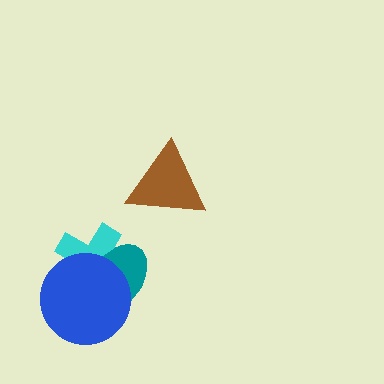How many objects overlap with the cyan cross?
2 objects overlap with the cyan cross.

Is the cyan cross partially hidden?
Yes, it is partially covered by another shape.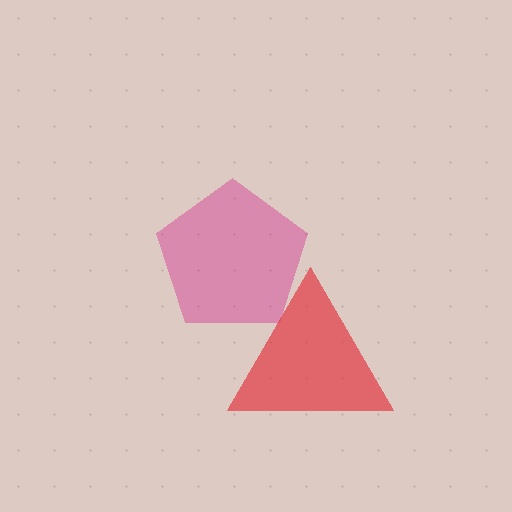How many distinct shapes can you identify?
There are 2 distinct shapes: a magenta pentagon, a red triangle.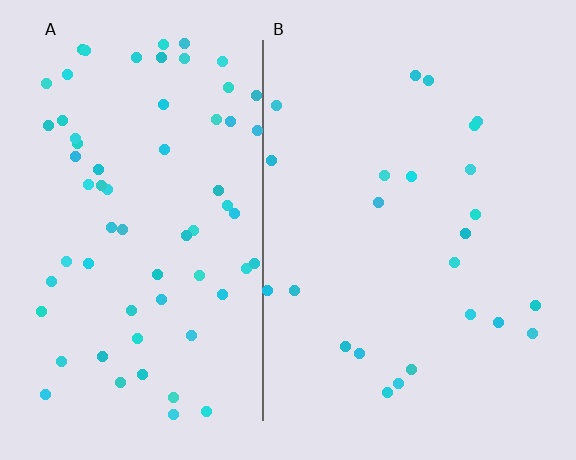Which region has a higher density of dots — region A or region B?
A (the left).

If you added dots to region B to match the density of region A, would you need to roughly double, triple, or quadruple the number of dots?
Approximately triple.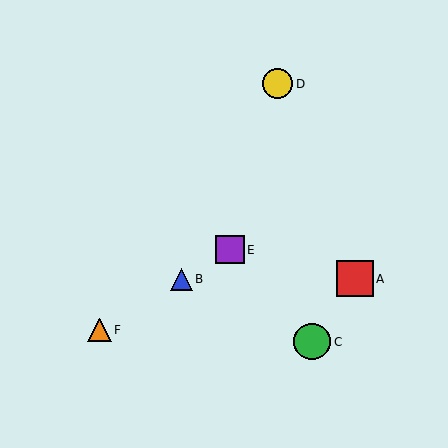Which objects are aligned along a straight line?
Objects B, E, F are aligned along a straight line.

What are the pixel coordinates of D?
Object D is at (278, 84).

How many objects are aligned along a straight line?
3 objects (B, E, F) are aligned along a straight line.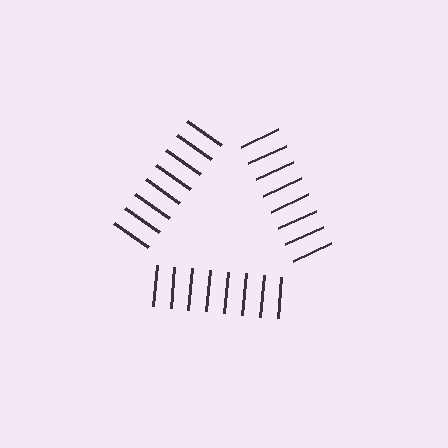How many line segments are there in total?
24 — 8 along each of the 3 edges.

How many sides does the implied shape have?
3 sides — the line-ends trace a triangle.